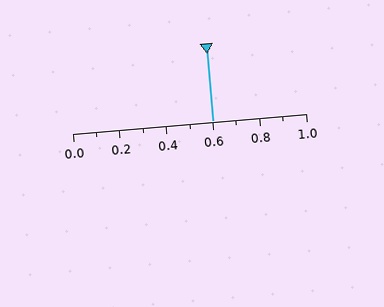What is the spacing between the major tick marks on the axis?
The major ticks are spaced 0.2 apart.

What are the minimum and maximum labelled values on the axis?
The axis runs from 0.0 to 1.0.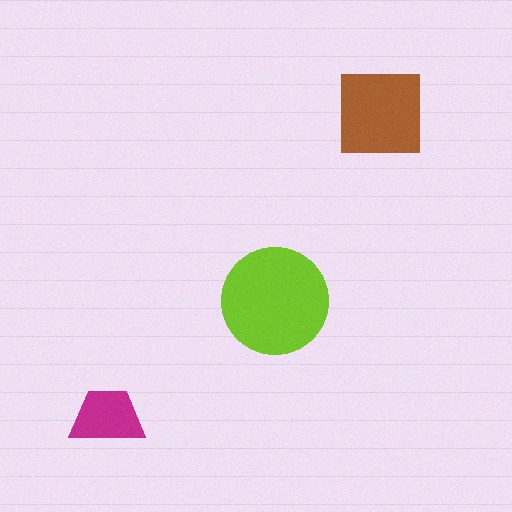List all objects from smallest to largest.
The magenta trapezoid, the brown square, the lime circle.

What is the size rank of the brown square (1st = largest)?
2nd.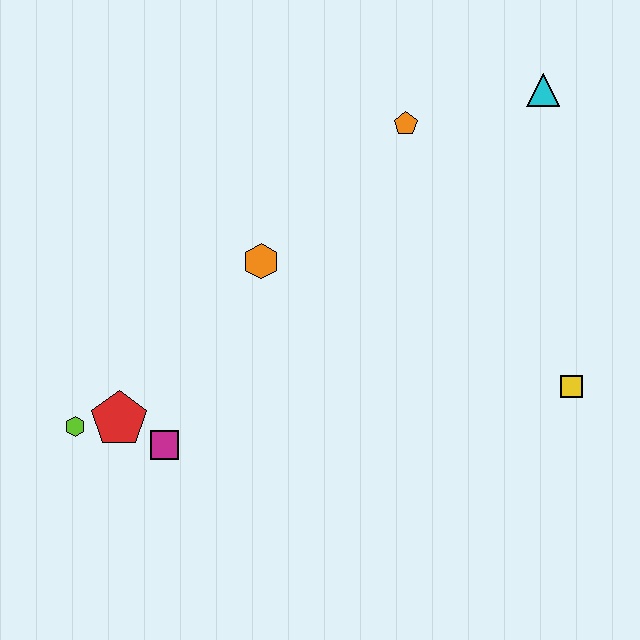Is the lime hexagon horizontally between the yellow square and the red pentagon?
No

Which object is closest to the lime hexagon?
The red pentagon is closest to the lime hexagon.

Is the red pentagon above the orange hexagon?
No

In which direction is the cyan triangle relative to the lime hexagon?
The cyan triangle is to the right of the lime hexagon.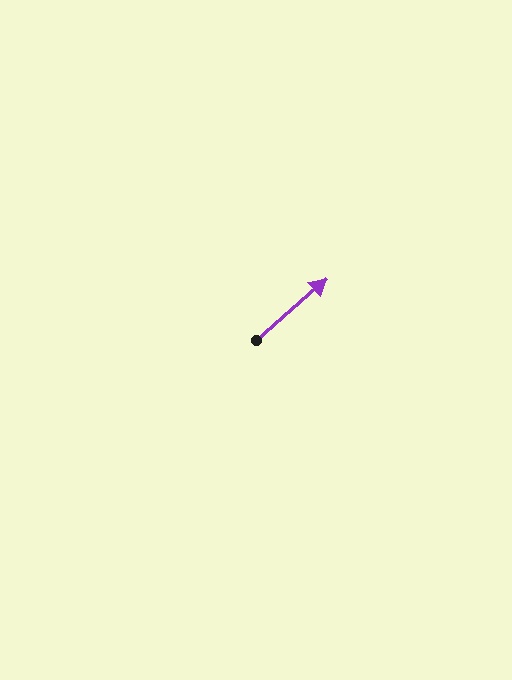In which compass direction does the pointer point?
Northeast.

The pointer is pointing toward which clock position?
Roughly 2 o'clock.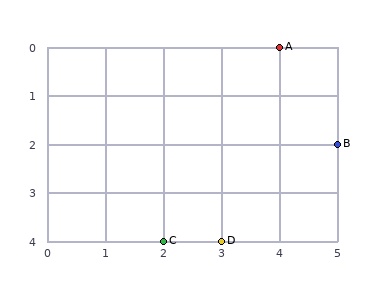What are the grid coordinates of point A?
Point A is at grid coordinates (4, 0).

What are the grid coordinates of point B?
Point B is at grid coordinates (5, 2).